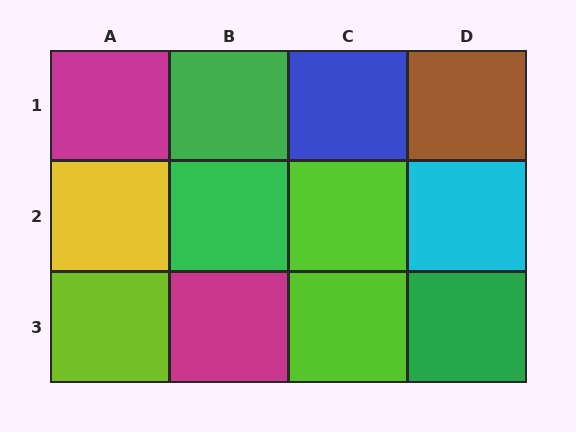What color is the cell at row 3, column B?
Magenta.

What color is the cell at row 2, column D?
Cyan.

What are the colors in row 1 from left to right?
Magenta, green, blue, brown.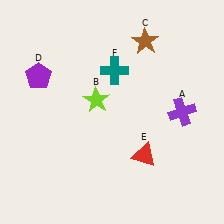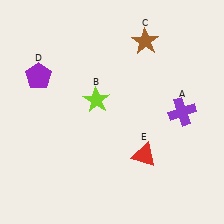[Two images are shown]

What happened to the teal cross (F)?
The teal cross (F) was removed in Image 2. It was in the top-right area of Image 1.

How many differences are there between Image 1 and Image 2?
There is 1 difference between the two images.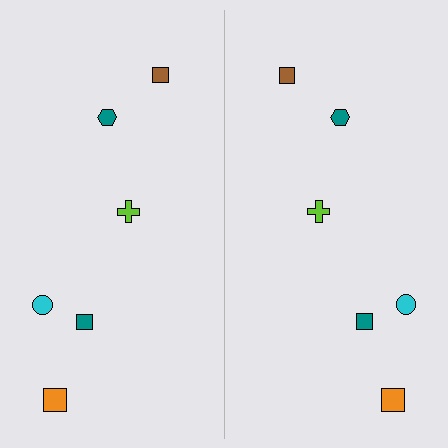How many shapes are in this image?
There are 12 shapes in this image.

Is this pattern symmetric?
Yes, this pattern has bilateral (reflection) symmetry.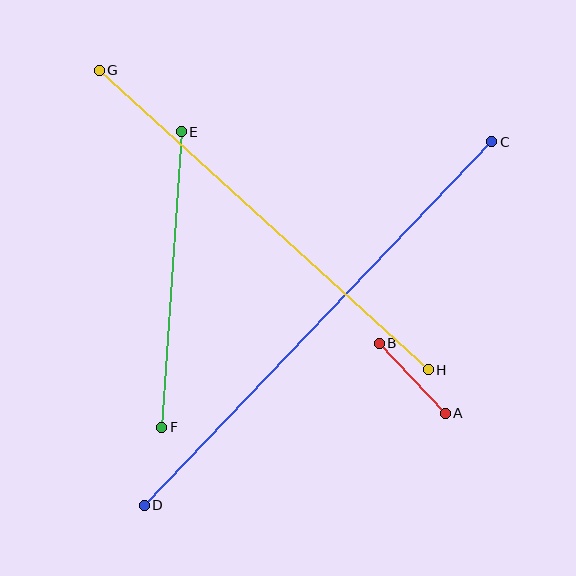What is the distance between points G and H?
The distance is approximately 445 pixels.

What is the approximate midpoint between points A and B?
The midpoint is at approximately (412, 378) pixels.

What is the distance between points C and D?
The distance is approximately 503 pixels.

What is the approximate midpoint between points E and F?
The midpoint is at approximately (171, 279) pixels.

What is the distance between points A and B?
The distance is approximately 96 pixels.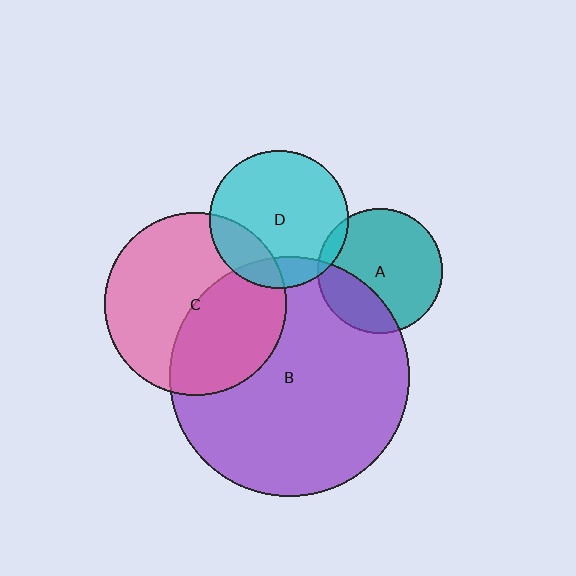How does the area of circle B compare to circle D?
Approximately 3.0 times.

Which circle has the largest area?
Circle B (purple).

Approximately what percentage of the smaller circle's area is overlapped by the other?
Approximately 20%.